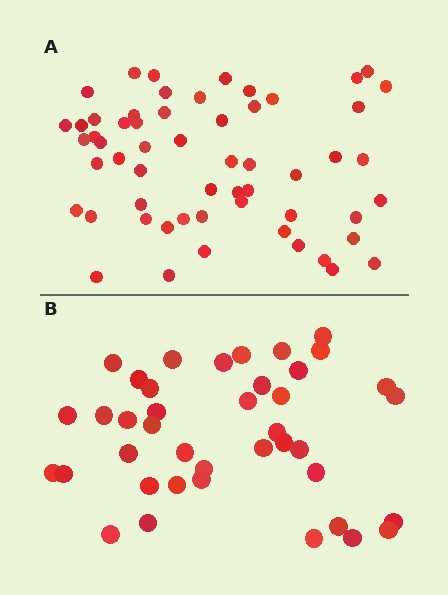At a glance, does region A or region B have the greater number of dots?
Region A (the top region) has more dots.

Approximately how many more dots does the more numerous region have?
Region A has approximately 15 more dots than region B.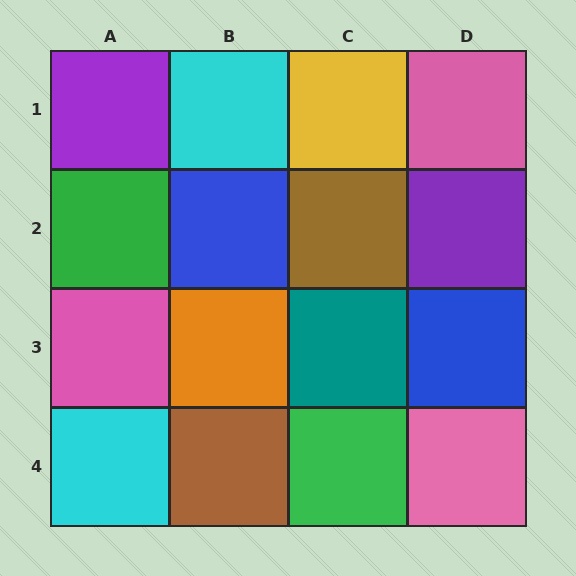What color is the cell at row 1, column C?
Yellow.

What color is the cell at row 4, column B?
Brown.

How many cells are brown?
2 cells are brown.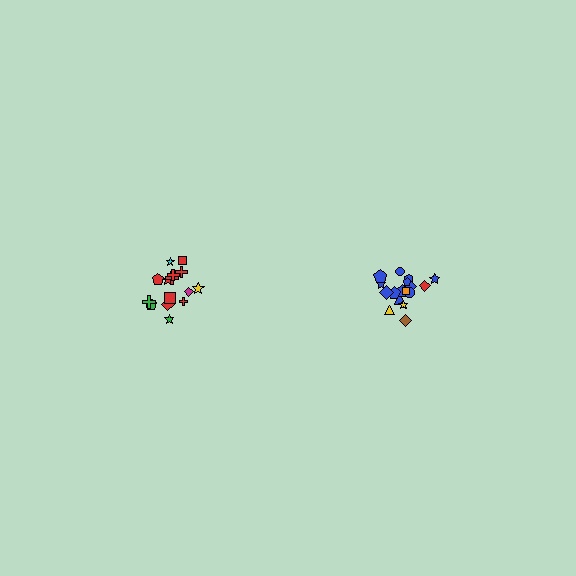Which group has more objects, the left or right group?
The right group.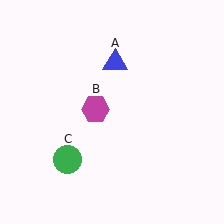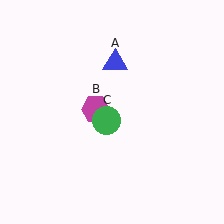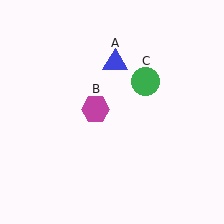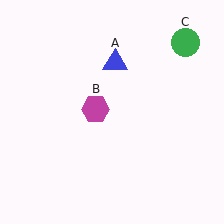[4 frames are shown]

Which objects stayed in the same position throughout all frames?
Blue triangle (object A) and magenta hexagon (object B) remained stationary.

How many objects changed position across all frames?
1 object changed position: green circle (object C).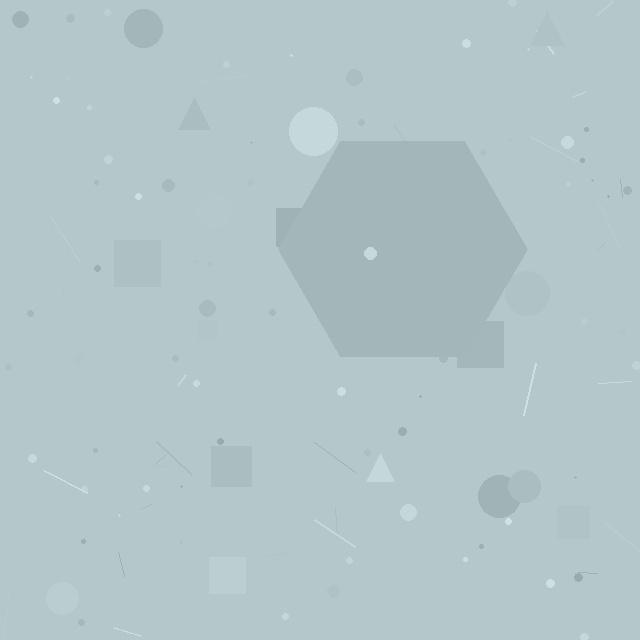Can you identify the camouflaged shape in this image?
The camouflaged shape is a hexagon.